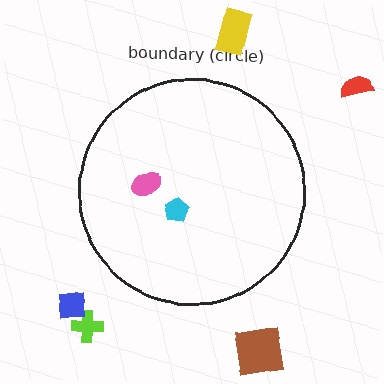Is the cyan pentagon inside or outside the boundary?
Inside.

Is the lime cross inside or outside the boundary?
Outside.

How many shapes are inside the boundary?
2 inside, 5 outside.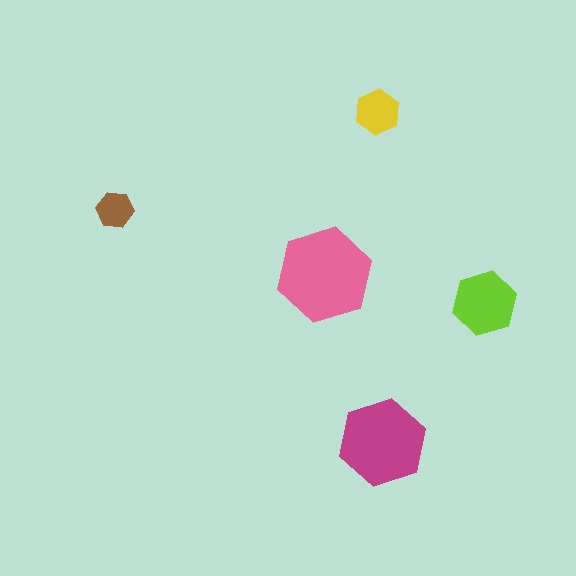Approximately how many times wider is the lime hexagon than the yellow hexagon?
About 1.5 times wider.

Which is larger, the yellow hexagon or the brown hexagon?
The yellow one.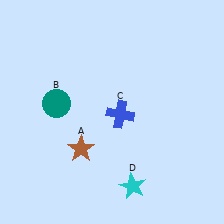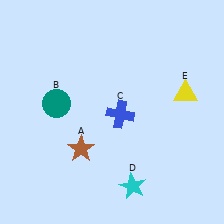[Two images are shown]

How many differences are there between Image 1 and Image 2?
There is 1 difference between the two images.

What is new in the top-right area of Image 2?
A yellow triangle (E) was added in the top-right area of Image 2.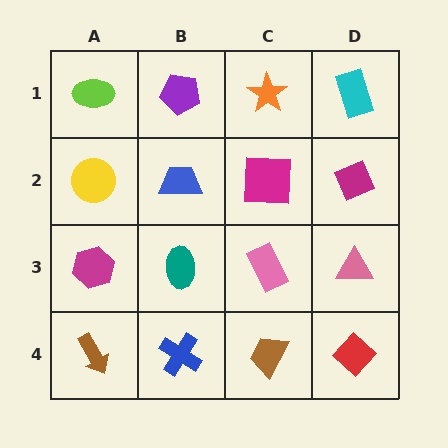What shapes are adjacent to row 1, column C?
A magenta square (row 2, column C), a purple pentagon (row 1, column B), a cyan rectangle (row 1, column D).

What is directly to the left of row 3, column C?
A teal ellipse.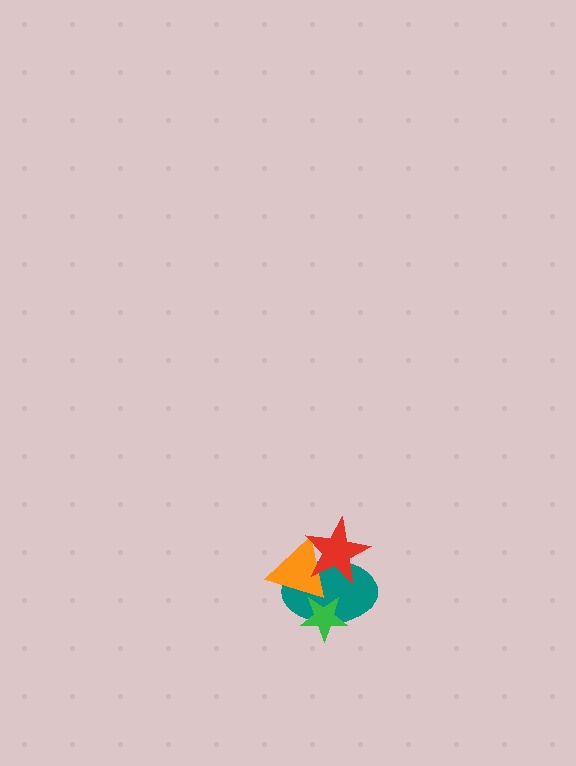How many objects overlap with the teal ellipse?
3 objects overlap with the teal ellipse.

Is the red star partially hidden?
No, no other shape covers it.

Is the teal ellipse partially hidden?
Yes, it is partially covered by another shape.